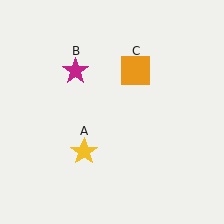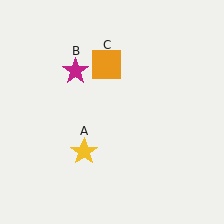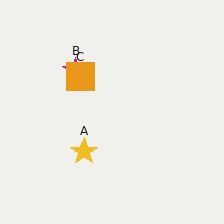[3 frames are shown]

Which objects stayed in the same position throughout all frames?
Yellow star (object A) and magenta star (object B) remained stationary.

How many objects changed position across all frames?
1 object changed position: orange square (object C).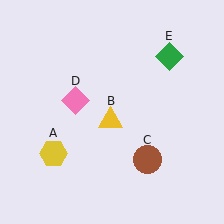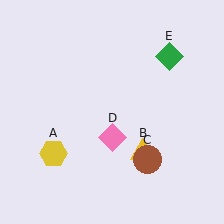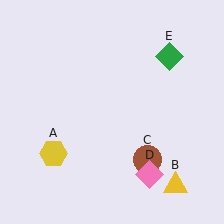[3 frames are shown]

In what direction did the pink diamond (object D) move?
The pink diamond (object D) moved down and to the right.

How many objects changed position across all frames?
2 objects changed position: yellow triangle (object B), pink diamond (object D).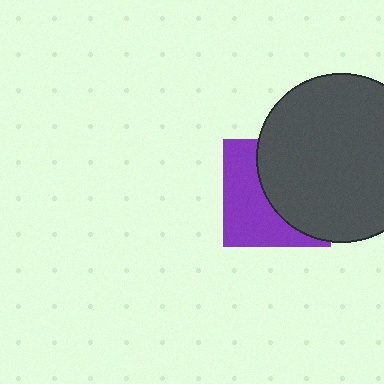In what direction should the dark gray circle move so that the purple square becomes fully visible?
The dark gray circle should move right. That is the shortest direction to clear the overlap and leave the purple square fully visible.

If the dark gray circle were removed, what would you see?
You would see the complete purple square.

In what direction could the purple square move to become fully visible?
The purple square could move left. That would shift it out from behind the dark gray circle entirely.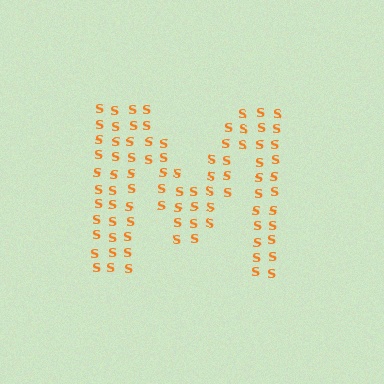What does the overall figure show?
The overall figure shows the letter M.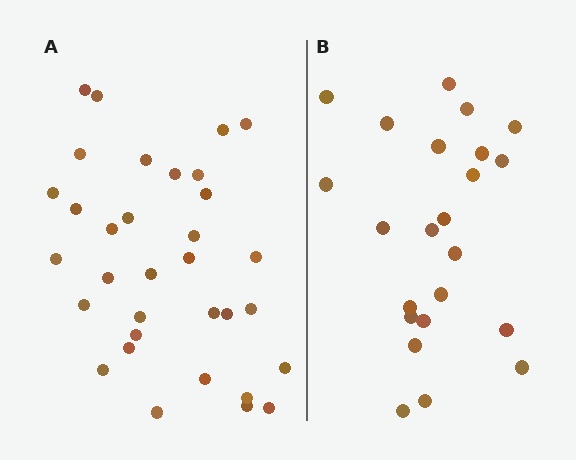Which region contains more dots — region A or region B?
Region A (the left region) has more dots.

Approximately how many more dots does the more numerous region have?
Region A has roughly 10 or so more dots than region B.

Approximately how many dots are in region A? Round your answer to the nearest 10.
About 30 dots. (The exact count is 33, which rounds to 30.)